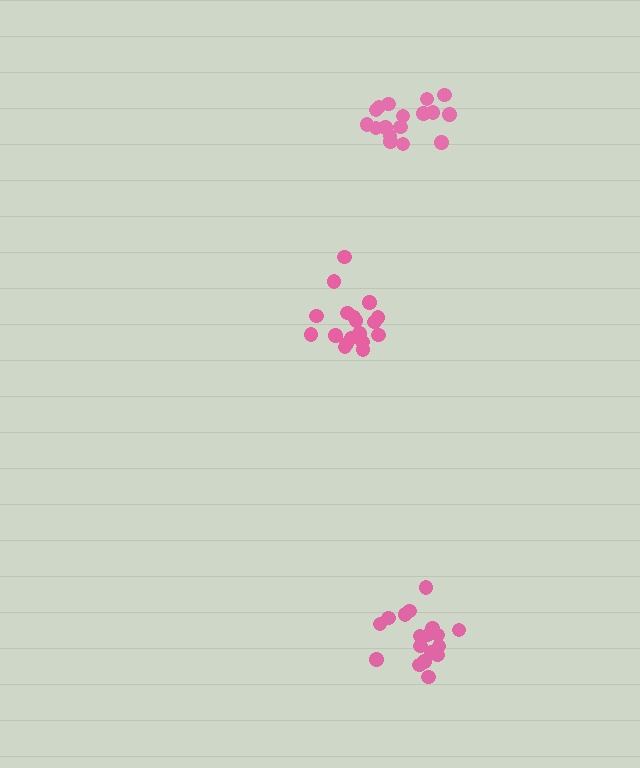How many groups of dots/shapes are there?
There are 3 groups.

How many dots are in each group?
Group 1: 17 dots, Group 2: 18 dots, Group 3: 18 dots (53 total).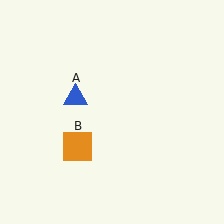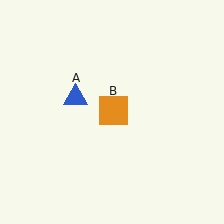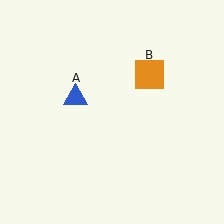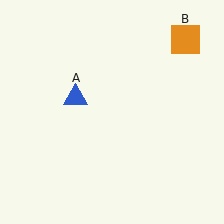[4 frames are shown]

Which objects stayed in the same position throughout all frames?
Blue triangle (object A) remained stationary.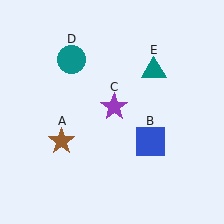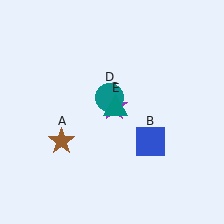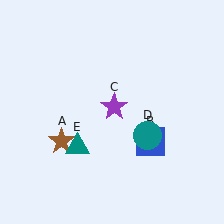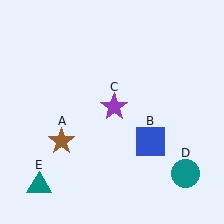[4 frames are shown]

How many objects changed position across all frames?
2 objects changed position: teal circle (object D), teal triangle (object E).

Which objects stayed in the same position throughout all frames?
Brown star (object A) and blue square (object B) and purple star (object C) remained stationary.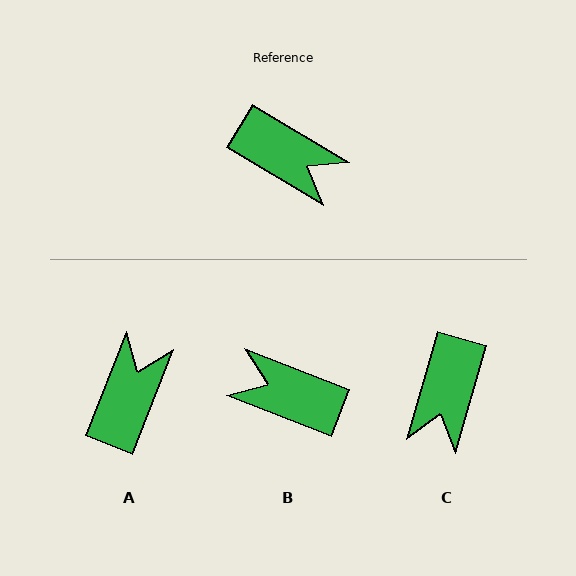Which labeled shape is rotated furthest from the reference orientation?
B, about 170 degrees away.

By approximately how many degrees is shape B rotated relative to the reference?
Approximately 170 degrees clockwise.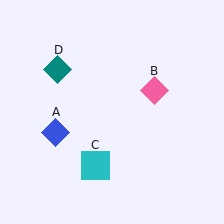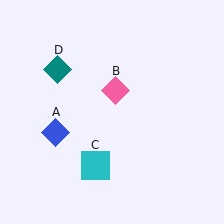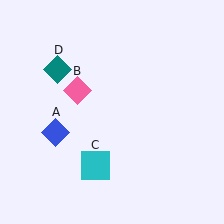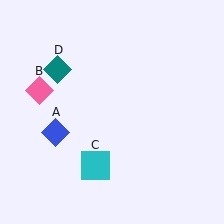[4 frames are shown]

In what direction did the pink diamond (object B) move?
The pink diamond (object B) moved left.